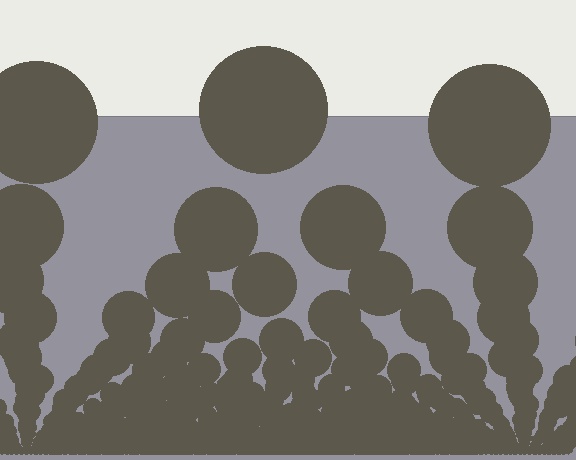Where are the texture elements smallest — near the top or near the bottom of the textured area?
Near the bottom.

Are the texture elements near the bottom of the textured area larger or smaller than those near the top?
Smaller. The gradient is inverted — elements near the bottom are smaller and denser.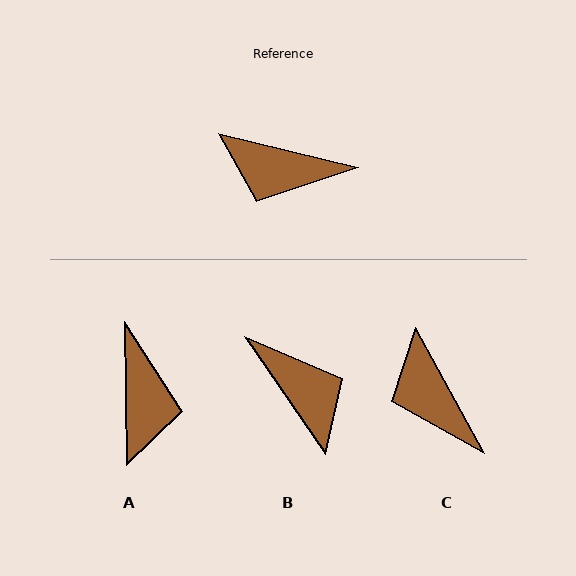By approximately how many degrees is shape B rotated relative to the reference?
Approximately 138 degrees counter-clockwise.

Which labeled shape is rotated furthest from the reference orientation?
B, about 138 degrees away.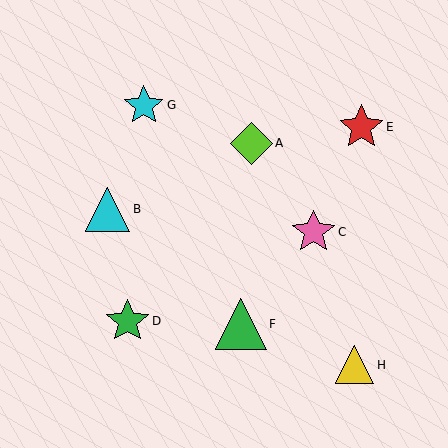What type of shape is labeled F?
Shape F is a green triangle.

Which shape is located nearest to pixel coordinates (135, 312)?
The green star (labeled D) at (128, 321) is nearest to that location.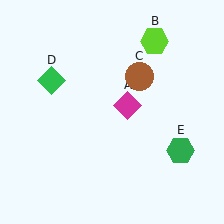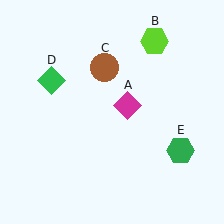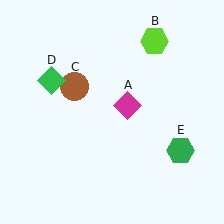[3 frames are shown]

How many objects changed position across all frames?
1 object changed position: brown circle (object C).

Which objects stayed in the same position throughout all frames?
Magenta diamond (object A) and lime hexagon (object B) and green diamond (object D) and green hexagon (object E) remained stationary.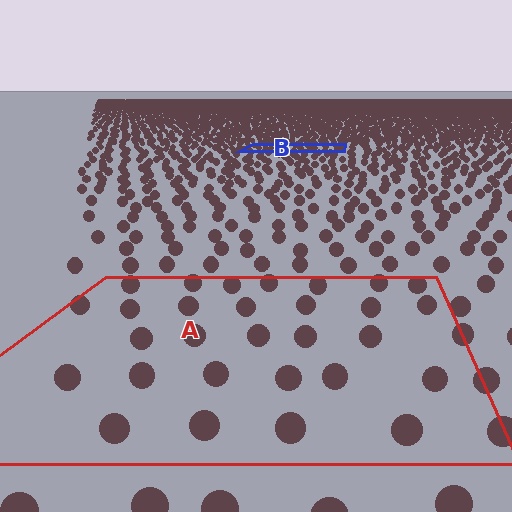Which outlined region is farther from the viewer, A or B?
Region B is farther from the viewer — the texture elements inside it appear smaller and more densely packed.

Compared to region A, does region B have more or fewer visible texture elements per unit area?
Region B has more texture elements per unit area — they are packed more densely because it is farther away.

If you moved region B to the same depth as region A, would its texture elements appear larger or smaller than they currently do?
They would appear larger. At a closer depth, the same texture elements are projected at a bigger on-screen size.